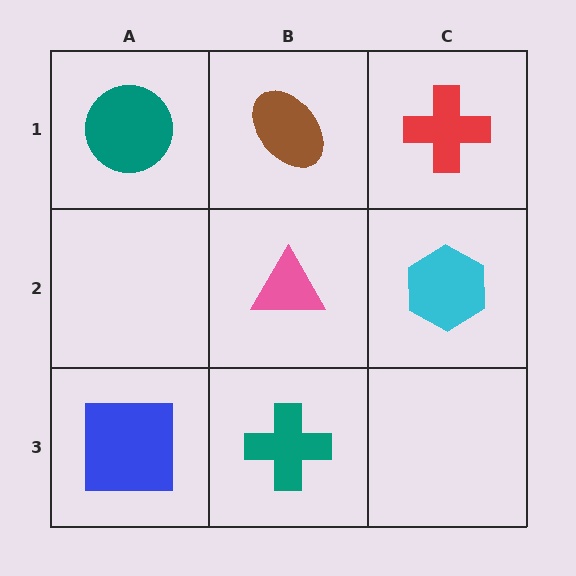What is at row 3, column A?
A blue square.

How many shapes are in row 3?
2 shapes.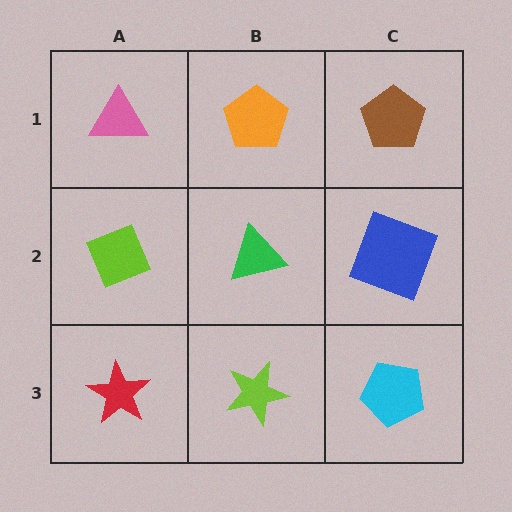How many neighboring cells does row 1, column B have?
3.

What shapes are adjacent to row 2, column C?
A brown pentagon (row 1, column C), a cyan pentagon (row 3, column C), a green triangle (row 2, column B).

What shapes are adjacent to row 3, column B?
A green triangle (row 2, column B), a red star (row 3, column A), a cyan pentagon (row 3, column C).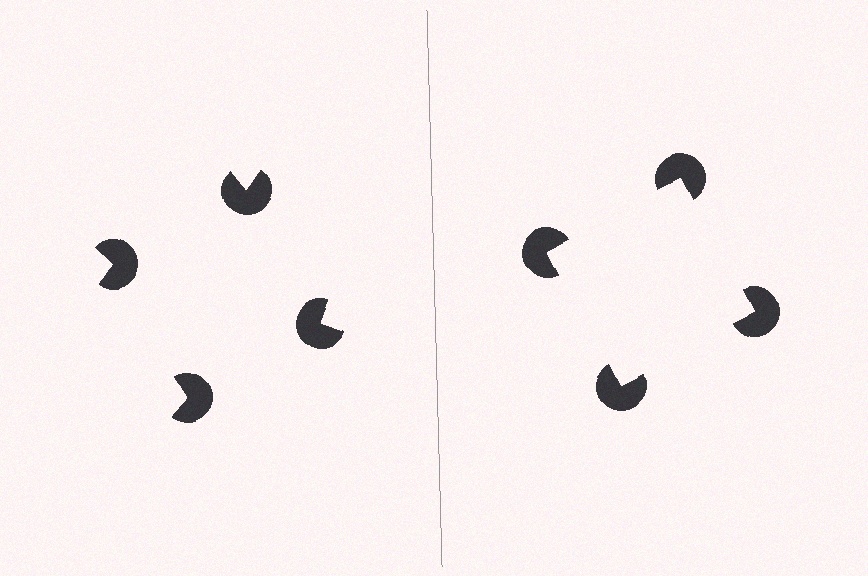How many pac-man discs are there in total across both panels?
8 — 4 on each side.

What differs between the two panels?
The pac-man discs are positioned identically on both sides; only the wedge orientations differ. On the right they align to a square; on the left they are misaligned.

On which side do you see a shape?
An illusory square appears on the right side. On the left side the wedge cuts are rotated, so no coherent shape forms.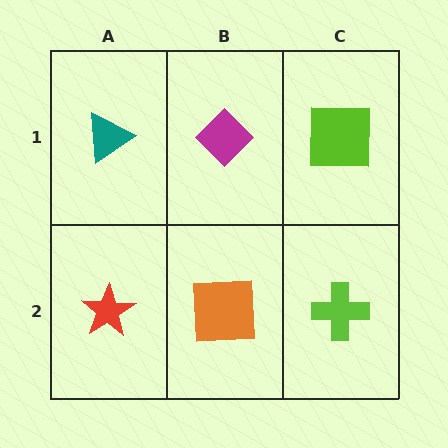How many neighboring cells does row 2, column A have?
2.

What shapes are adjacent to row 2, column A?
A teal triangle (row 1, column A), an orange square (row 2, column B).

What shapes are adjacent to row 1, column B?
An orange square (row 2, column B), a teal triangle (row 1, column A), a lime square (row 1, column C).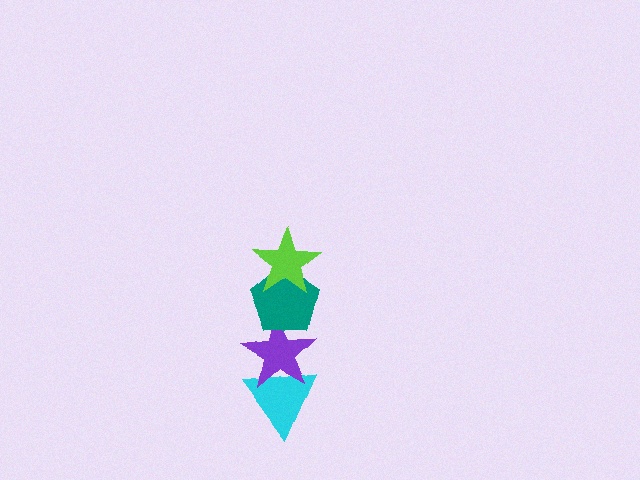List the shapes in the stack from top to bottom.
From top to bottom: the lime star, the teal pentagon, the purple star, the cyan triangle.